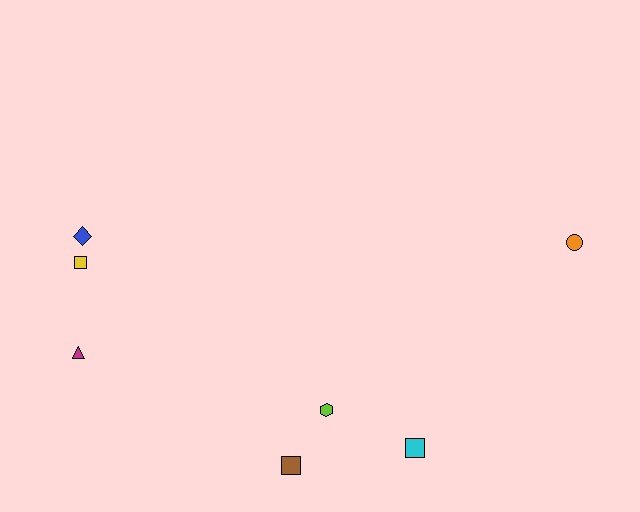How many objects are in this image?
There are 7 objects.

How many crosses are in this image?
There are no crosses.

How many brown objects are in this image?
There is 1 brown object.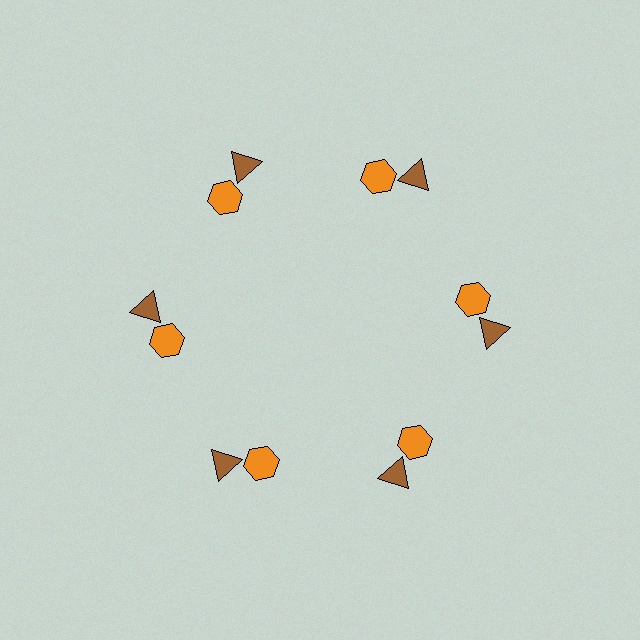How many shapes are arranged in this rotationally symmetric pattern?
There are 12 shapes, arranged in 6 groups of 2.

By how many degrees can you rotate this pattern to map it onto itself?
The pattern maps onto itself every 60 degrees of rotation.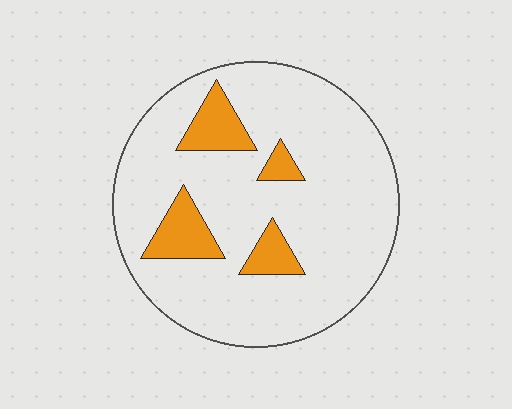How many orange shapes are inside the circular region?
4.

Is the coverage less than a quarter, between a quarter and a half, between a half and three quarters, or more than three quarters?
Less than a quarter.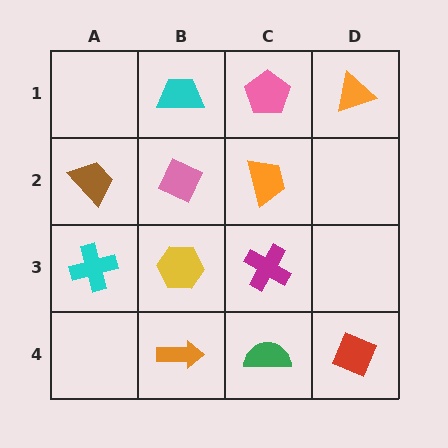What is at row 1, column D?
An orange triangle.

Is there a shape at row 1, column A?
No, that cell is empty.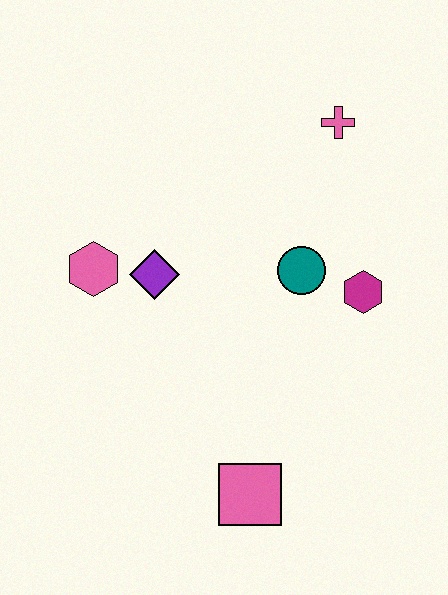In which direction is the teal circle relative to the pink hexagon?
The teal circle is to the right of the pink hexagon.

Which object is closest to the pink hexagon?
The purple diamond is closest to the pink hexagon.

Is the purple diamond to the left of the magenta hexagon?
Yes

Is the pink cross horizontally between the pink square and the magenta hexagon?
Yes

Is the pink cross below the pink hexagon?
No